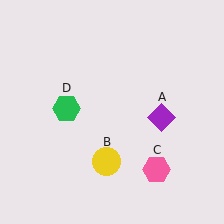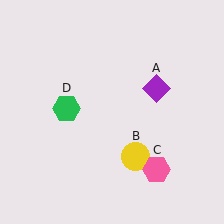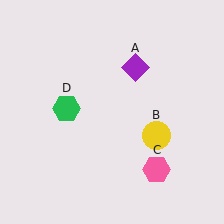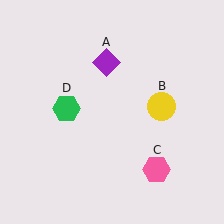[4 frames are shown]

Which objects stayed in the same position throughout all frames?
Pink hexagon (object C) and green hexagon (object D) remained stationary.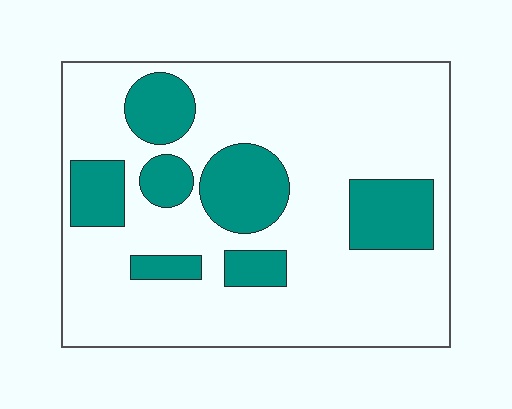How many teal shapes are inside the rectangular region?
7.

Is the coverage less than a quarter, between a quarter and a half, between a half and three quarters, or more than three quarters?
Less than a quarter.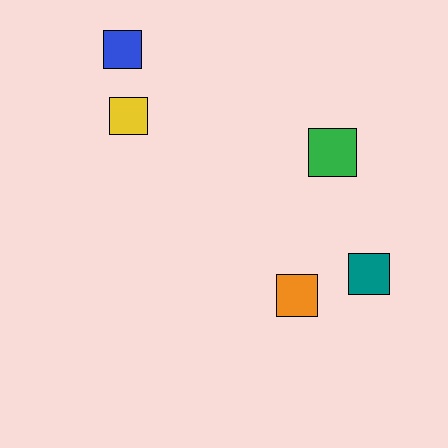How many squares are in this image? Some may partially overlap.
There are 5 squares.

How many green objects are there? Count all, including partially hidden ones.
There is 1 green object.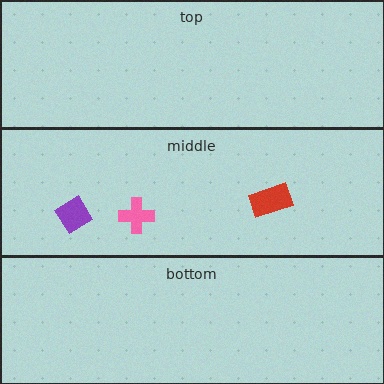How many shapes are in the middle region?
3.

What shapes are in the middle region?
The purple diamond, the pink cross, the red rectangle.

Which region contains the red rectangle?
The middle region.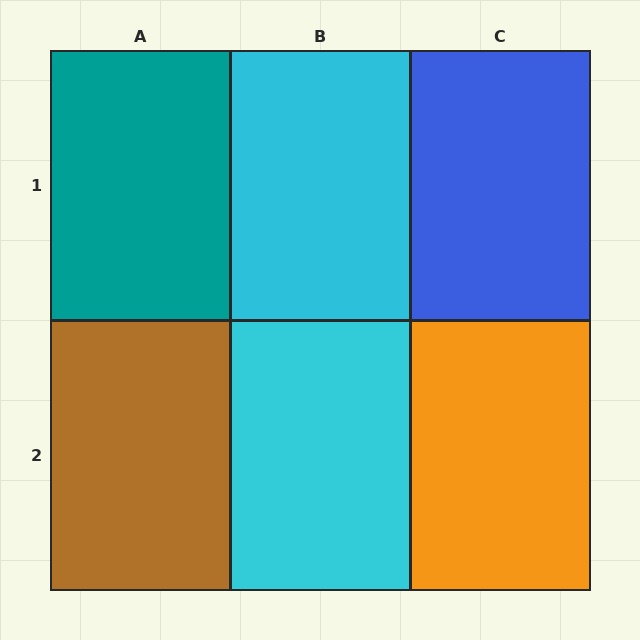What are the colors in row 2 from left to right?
Brown, cyan, orange.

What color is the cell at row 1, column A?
Teal.